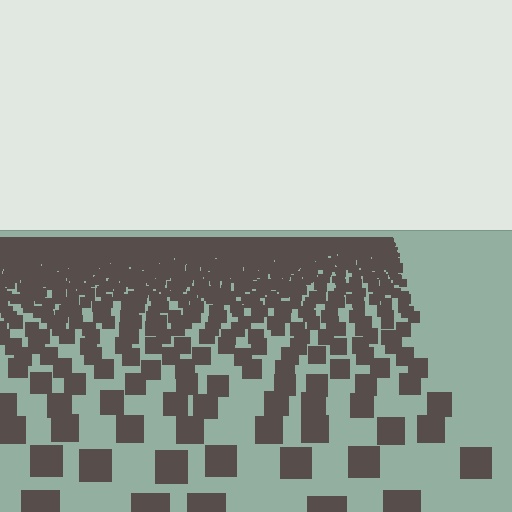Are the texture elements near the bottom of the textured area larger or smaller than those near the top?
Larger. Near the bottom, elements are closer to the viewer and appear at a bigger on-screen size.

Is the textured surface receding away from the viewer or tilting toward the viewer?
The surface is receding away from the viewer. Texture elements get smaller and denser toward the top.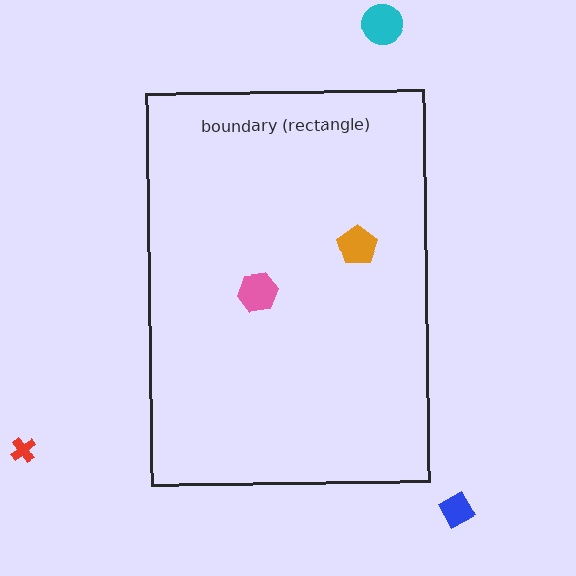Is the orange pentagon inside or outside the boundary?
Inside.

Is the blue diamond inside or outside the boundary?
Outside.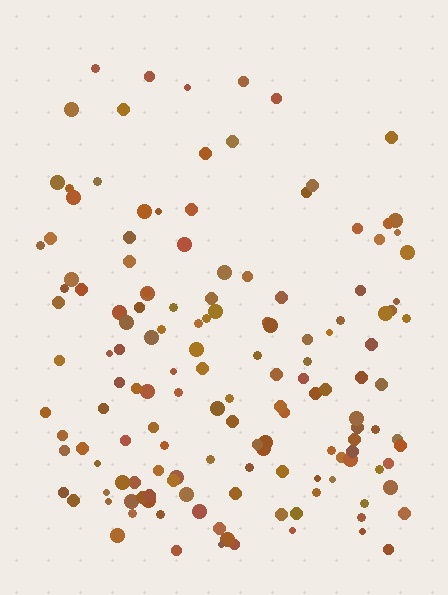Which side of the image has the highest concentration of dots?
The bottom.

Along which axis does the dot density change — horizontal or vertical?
Vertical.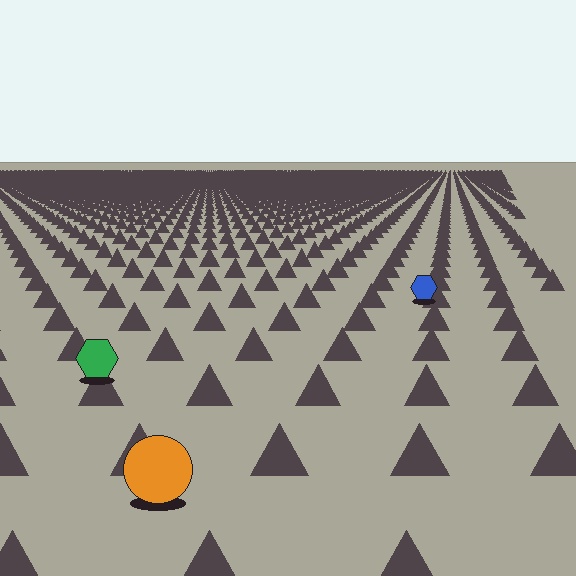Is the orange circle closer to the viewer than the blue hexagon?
Yes. The orange circle is closer — you can tell from the texture gradient: the ground texture is coarser near it.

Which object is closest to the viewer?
The orange circle is closest. The texture marks near it are larger and more spread out.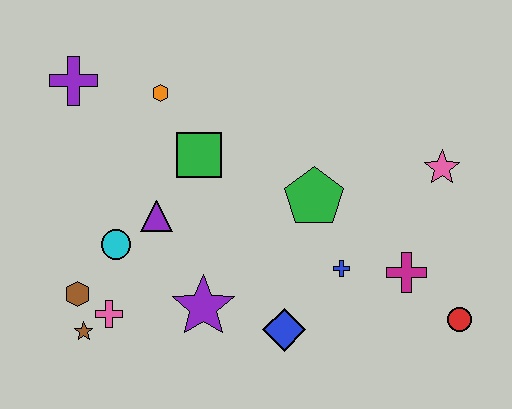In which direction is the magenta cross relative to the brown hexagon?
The magenta cross is to the right of the brown hexagon.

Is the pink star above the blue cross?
Yes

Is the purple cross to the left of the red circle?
Yes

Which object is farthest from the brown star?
The pink star is farthest from the brown star.